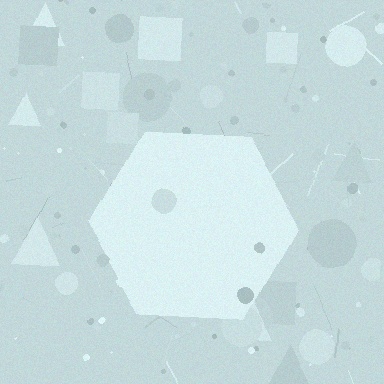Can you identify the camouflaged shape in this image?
The camouflaged shape is a hexagon.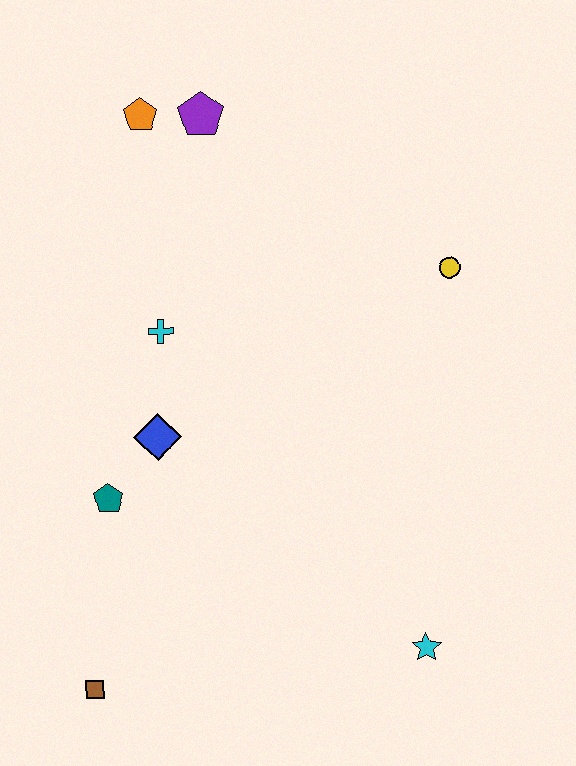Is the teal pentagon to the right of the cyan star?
No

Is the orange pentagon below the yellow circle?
No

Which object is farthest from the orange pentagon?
The cyan star is farthest from the orange pentagon.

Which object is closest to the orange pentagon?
The purple pentagon is closest to the orange pentagon.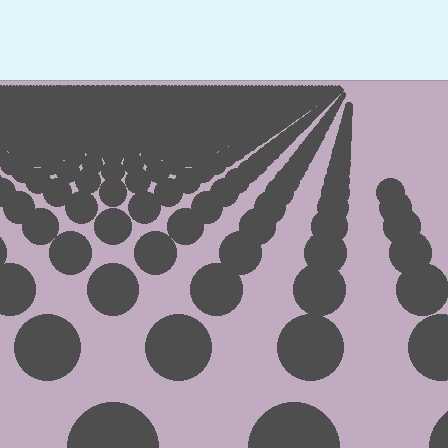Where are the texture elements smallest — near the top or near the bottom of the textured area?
Near the top.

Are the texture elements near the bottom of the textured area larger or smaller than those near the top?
Larger. Near the bottom, elements are closer to the viewer and appear at a bigger on-screen size.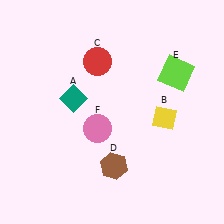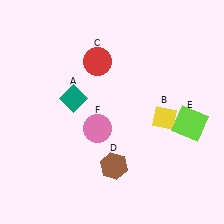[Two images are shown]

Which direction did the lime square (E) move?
The lime square (E) moved down.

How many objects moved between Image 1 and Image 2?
1 object moved between the two images.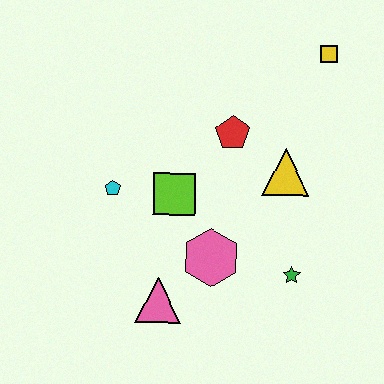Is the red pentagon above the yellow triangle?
Yes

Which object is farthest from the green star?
The yellow square is farthest from the green star.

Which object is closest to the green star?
The pink hexagon is closest to the green star.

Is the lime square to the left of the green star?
Yes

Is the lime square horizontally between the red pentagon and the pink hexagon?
No